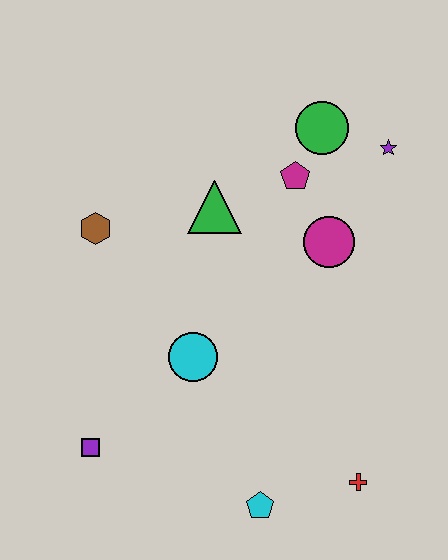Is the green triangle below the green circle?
Yes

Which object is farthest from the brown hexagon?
The red cross is farthest from the brown hexagon.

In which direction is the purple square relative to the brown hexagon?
The purple square is below the brown hexagon.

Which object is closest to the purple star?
The green circle is closest to the purple star.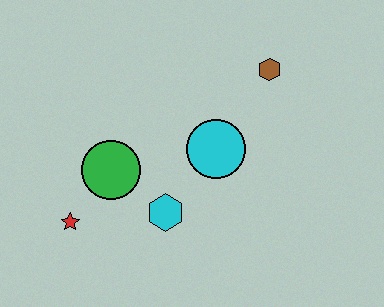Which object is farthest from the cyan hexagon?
The brown hexagon is farthest from the cyan hexagon.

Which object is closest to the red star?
The green circle is closest to the red star.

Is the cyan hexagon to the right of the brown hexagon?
No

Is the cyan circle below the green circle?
No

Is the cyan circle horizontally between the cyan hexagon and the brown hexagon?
Yes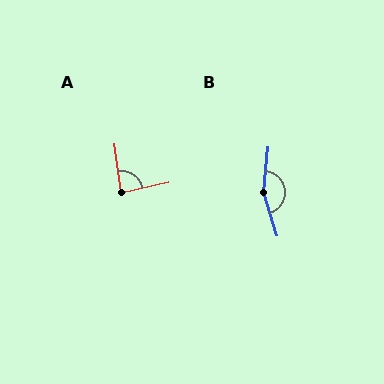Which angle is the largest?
B, at approximately 158 degrees.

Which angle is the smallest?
A, at approximately 84 degrees.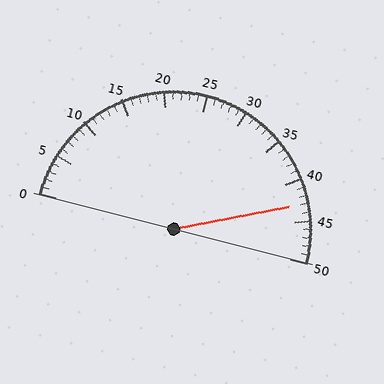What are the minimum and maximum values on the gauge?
The gauge ranges from 0 to 50.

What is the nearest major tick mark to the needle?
The nearest major tick mark is 45.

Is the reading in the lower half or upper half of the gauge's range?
The reading is in the upper half of the range (0 to 50).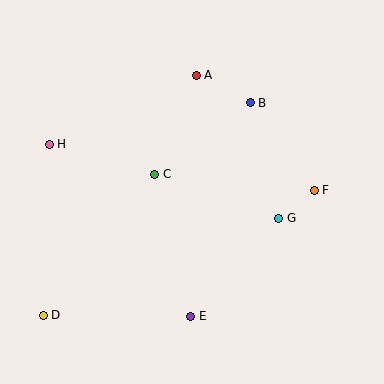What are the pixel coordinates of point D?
Point D is at (43, 315).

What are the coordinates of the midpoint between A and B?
The midpoint between A and B is at (223, 89).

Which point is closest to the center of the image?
Point C at (155, 174) is closest to the center.